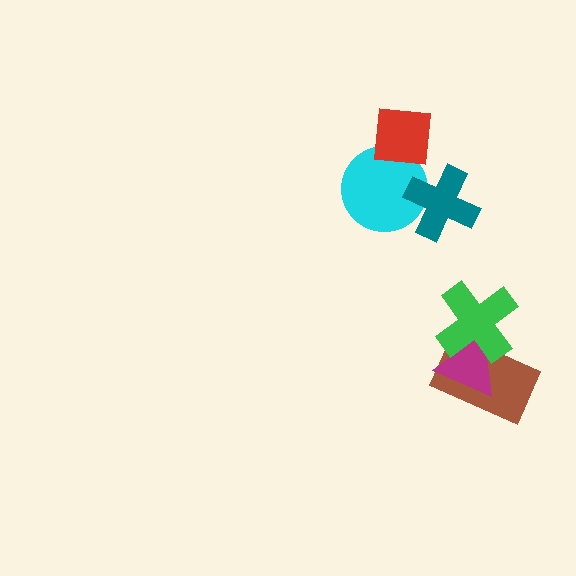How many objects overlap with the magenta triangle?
2 objects overlap with the magenta triangle.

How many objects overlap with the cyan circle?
2 objects overlap with the cyan circle.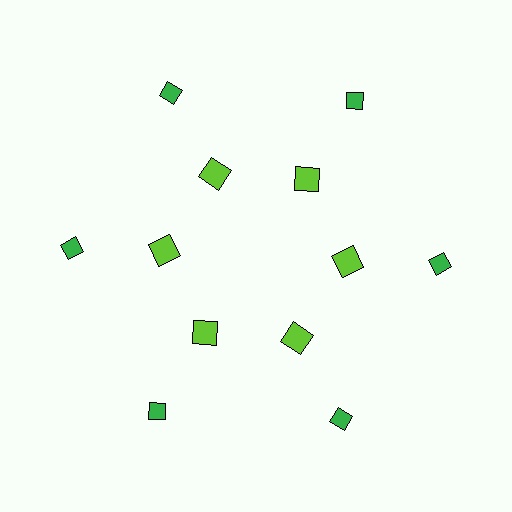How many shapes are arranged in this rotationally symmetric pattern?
There are 12 shapes, arranged in 6 groups of 2.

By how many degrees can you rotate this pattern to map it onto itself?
The pattern maps onto itself every 60 degrees of rotation.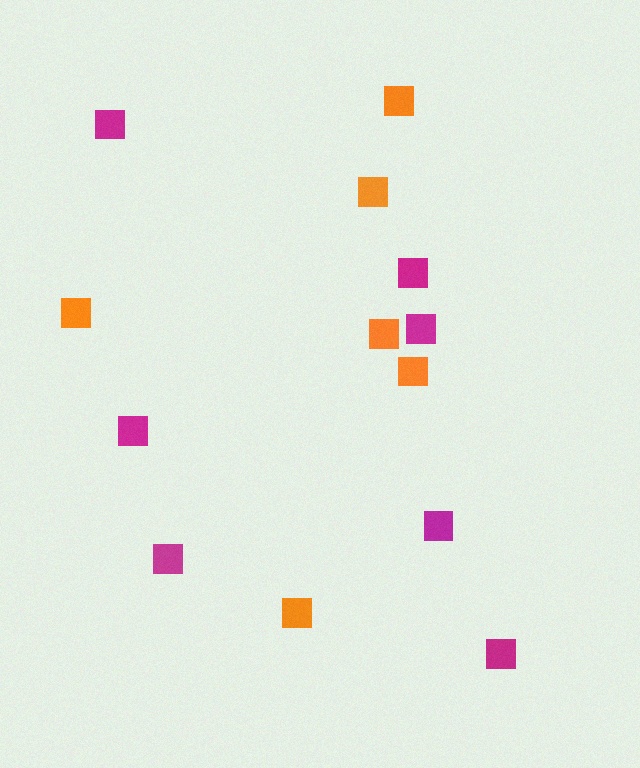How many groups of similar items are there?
There are 2 groups: one group of orange squares (6) and one group of magenta squares (7).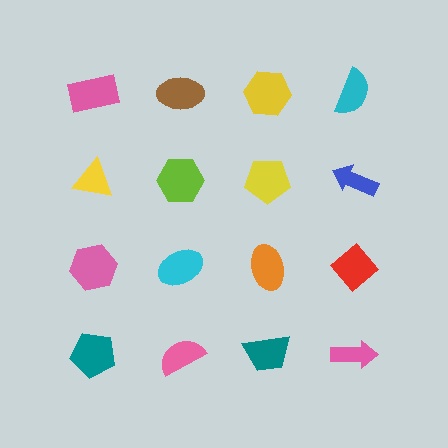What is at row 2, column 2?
A lime hexagon.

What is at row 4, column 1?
A teal pentagon.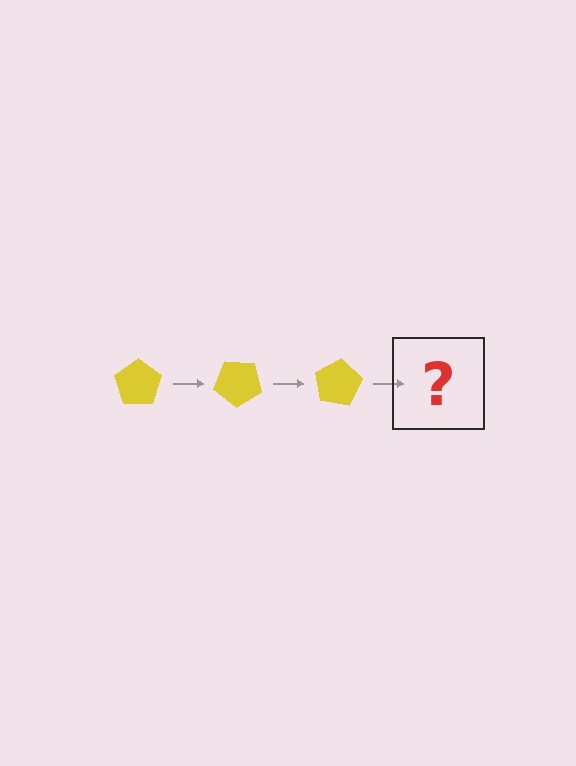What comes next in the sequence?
The next element should be a yellow pentagon rotated 120 degrees.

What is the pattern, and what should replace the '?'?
The pattern is that the pentagon rotates 40 degrees each step. The '?' should be a yellow pentagon rotated 120 degrees.